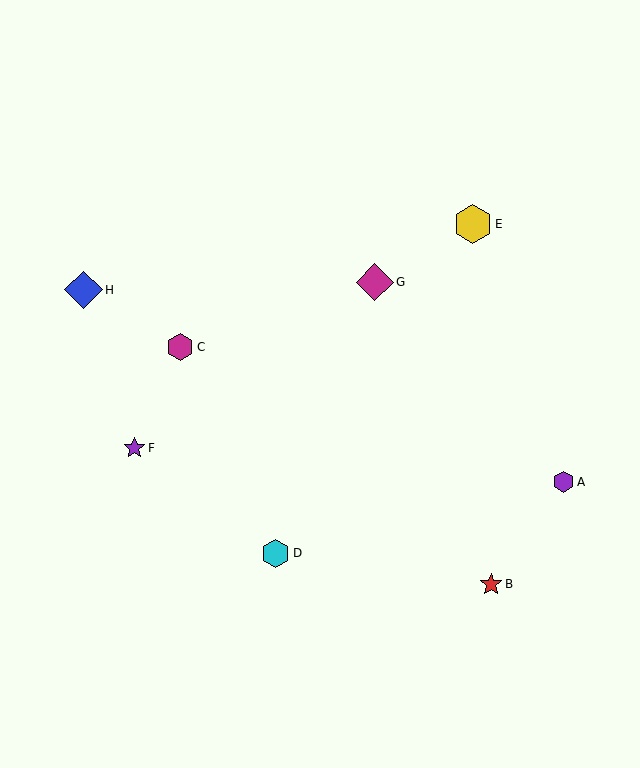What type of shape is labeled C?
Shape C is a magenta hexagon.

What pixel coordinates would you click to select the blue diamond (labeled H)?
Click at (84, 290) to select the blue diamond H.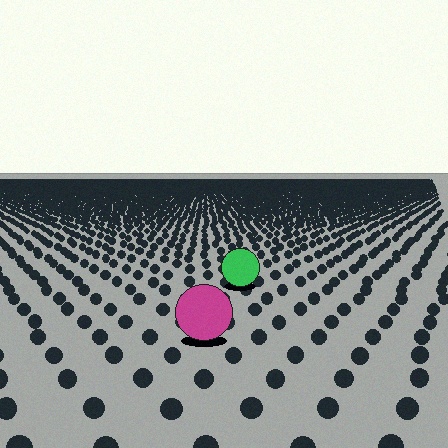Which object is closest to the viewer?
The magenta circle is closest. The texture marks near it are larger and more spread out.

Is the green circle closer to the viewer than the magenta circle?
No. The magenta circle is closer — you can tell from the texture gradient: the ground texture is coarser near it.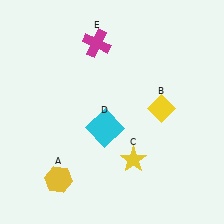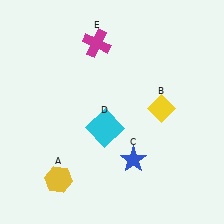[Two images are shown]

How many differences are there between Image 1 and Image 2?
There is 1 difference between the two images.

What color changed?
The star (C) changed from yellow in Image 1 to blue in Image 2.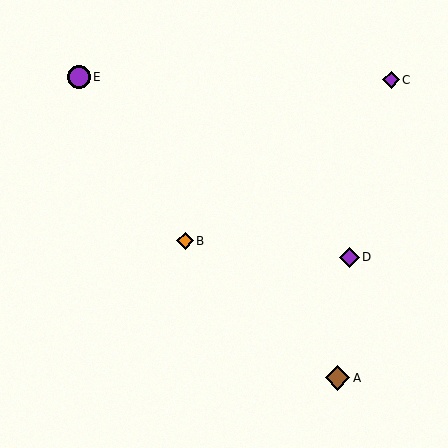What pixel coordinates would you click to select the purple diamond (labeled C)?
Click at (391, 80) to select the purple diamond C.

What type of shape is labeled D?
Shape D is a purple diamond.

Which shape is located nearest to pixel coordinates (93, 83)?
The purple circle (labeled E) at (79, 77) is nearest to that location.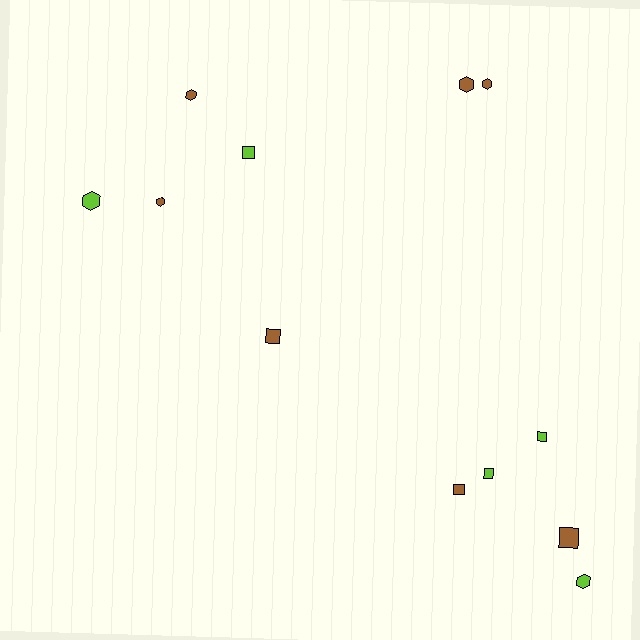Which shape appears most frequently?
Square, with 6 objects.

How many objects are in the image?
There are 12 objects.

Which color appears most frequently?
Brown, with 7 objects.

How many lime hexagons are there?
There are 2 lime hexagons.